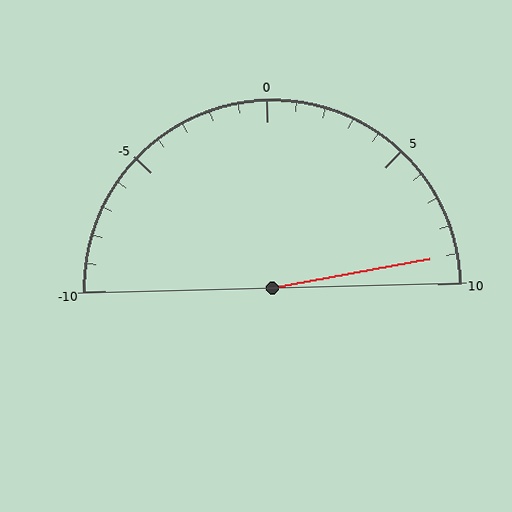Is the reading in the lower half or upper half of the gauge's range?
The reading is in the upper half of the range (-10 to 10).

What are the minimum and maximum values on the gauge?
The gauge ranges from -10 to 10.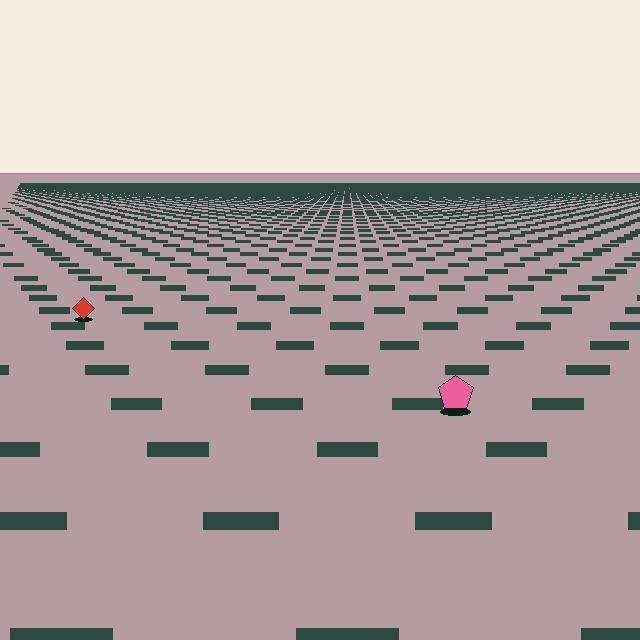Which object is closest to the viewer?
The pink pentagon is closest. The texture marks near it are larger and more spread out.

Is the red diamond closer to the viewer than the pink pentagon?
No. The pink pentagon is closer — you can tell from the texture gradient: the ground texture is coarser near it.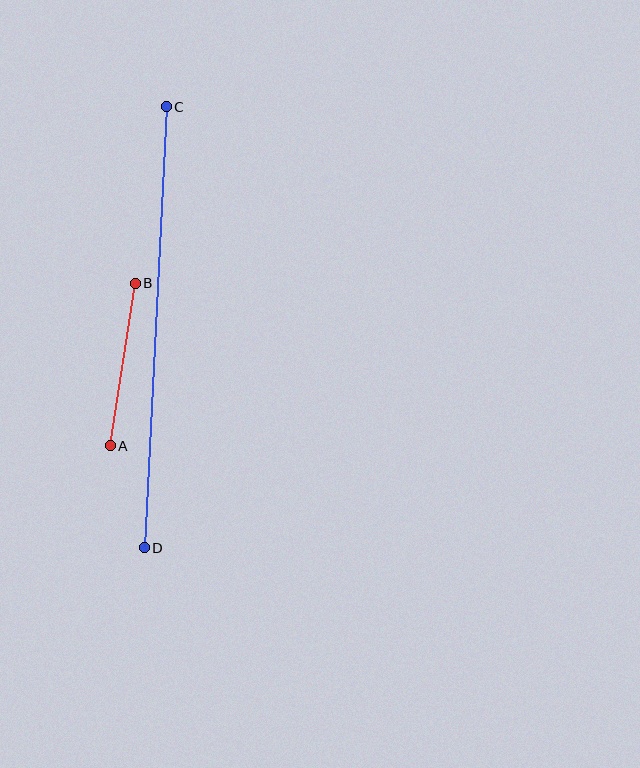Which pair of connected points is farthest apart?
Points C and D are farthest apart.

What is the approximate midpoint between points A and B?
The midpoint is at approximately (123, 364) pixels.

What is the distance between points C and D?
The distance is approximately 442 pixels.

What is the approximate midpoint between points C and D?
The midpoint is at approximately (155, 327) pixels.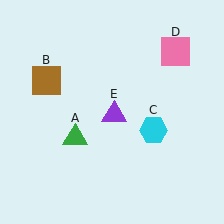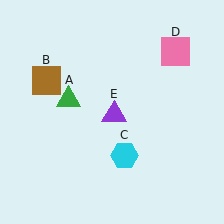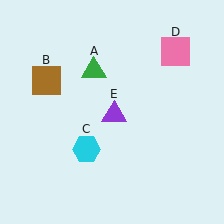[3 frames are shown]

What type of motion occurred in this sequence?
The green triangle (object A), cyan hexagon (object C) rotated clockwise around the center of the scene.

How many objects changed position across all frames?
2 objects changed position: green triangle (object A), cyan hexagon (object C).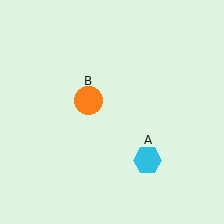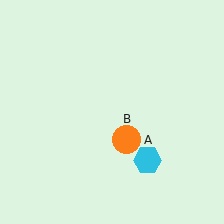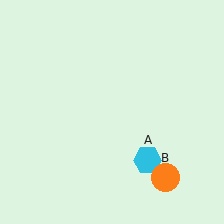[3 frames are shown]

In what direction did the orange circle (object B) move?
The orange circle (object B) moved down and to the right.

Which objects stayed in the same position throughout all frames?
Cyan hexagon (object A) remained stationary.